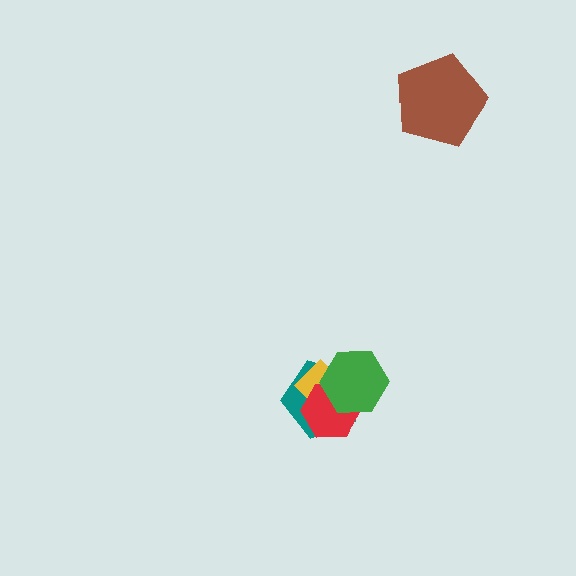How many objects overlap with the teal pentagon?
3 objects overlap with the teal pentagon.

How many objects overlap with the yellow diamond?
3 objects overlap with the yellow diamond.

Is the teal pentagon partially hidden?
Yes, it is partially covered by another shape.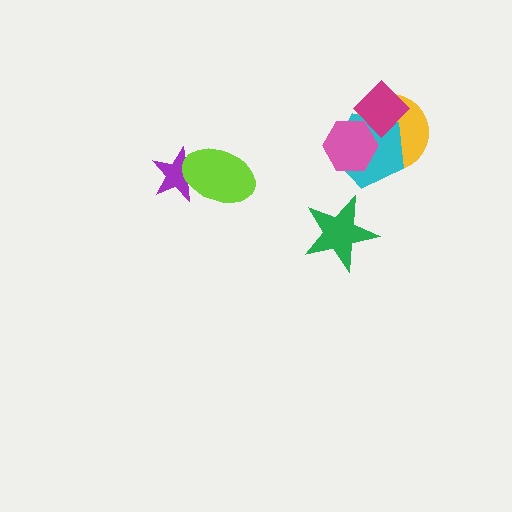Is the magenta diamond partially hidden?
No, no other shape covers it.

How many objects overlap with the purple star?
1 object overlaps with the purple star.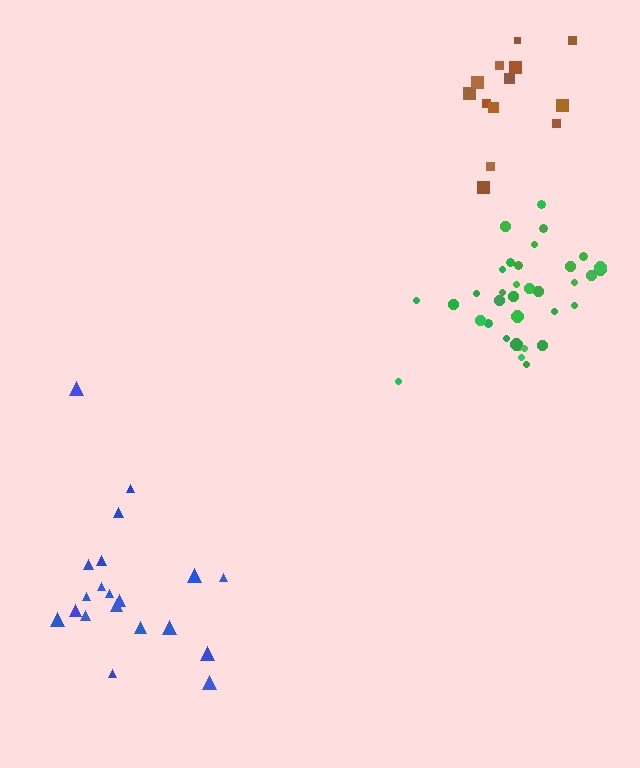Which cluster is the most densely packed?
Green.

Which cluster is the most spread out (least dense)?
Brown.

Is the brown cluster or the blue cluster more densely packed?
Blue.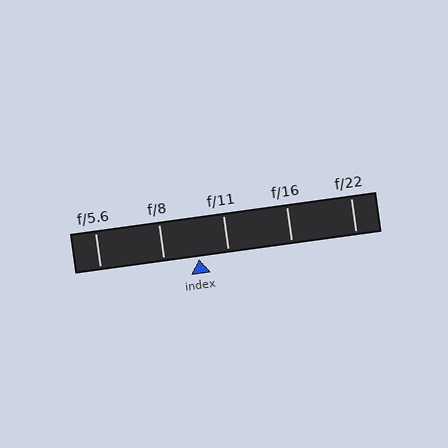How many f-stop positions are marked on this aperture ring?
There are 5 f-stop positions marked.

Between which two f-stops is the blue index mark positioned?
The index mark is between f/8 and f/11.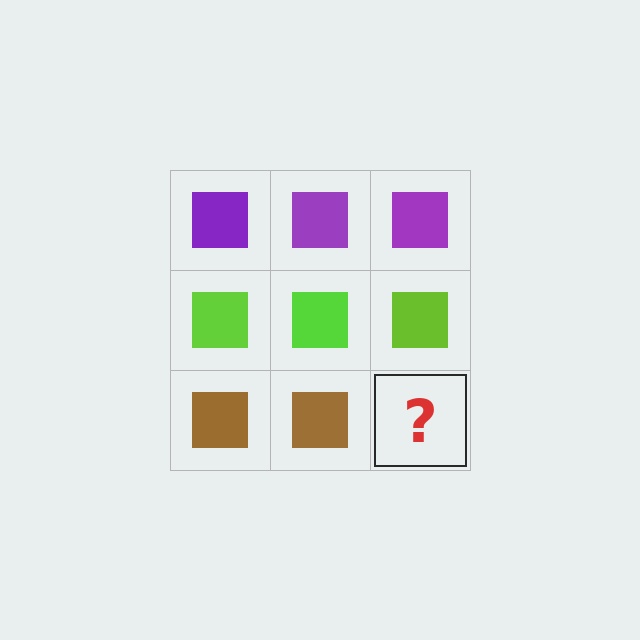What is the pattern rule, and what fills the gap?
The rule is that each row has a consistent color. The gap should be filled with a brown square.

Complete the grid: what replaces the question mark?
The question mark should be replaced with a brown square.